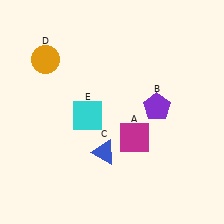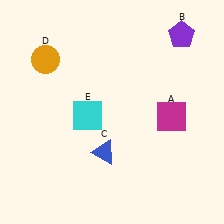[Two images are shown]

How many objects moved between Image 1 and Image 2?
2 objects moved between the two images.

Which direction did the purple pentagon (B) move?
The purple pentagon (B) moved up.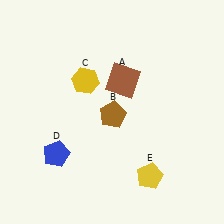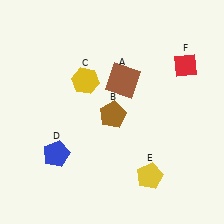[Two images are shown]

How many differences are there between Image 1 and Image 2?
There is 1 difference between the two images.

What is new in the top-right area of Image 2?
A red diamond (F) was added in the top-right area of Image 2.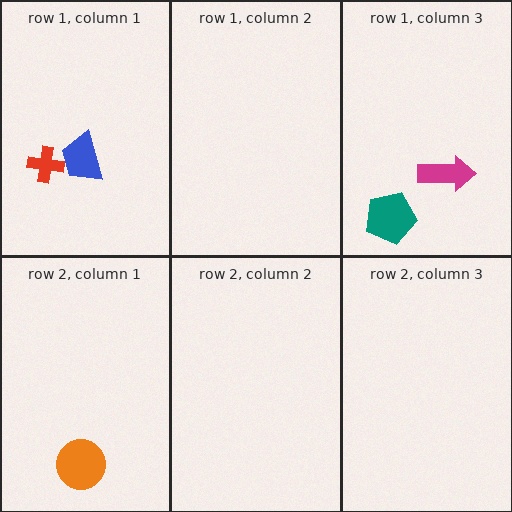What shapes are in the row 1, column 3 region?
The teal pentagon, the magenta arrow.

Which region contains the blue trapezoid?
The row 1, column 1 region.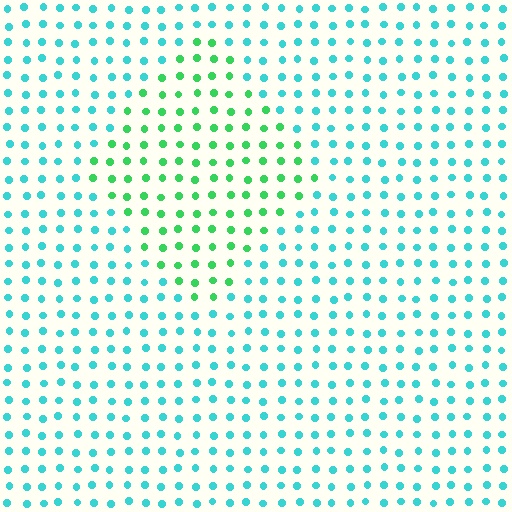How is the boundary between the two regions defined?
The boundary is defined purely by a slight shift in hue (about 45 degrees). Spacing, size, and orientation are identical on both sides.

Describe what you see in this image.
The image is filled with small cyan elements in a uniform arrangement. A diamond-shaped region is visible where the elements are tinted to a slightly different hue, forming a subtle color boundary.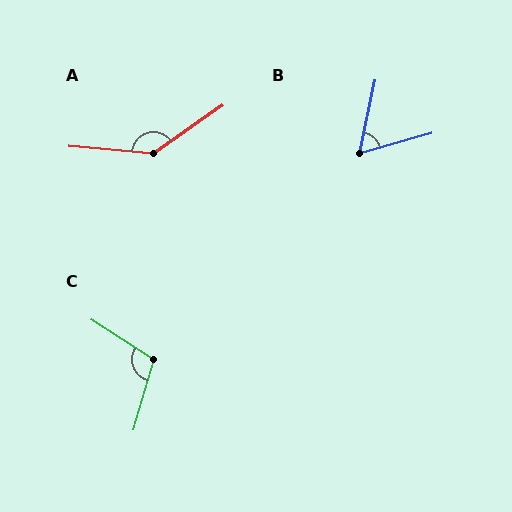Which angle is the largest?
A, at approximately 140 degrees.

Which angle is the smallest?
B, at approximately 62 degrees.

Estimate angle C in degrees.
Approximately 107 degrees.